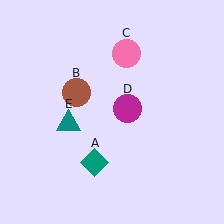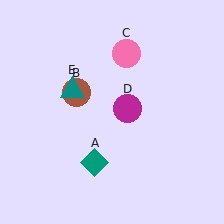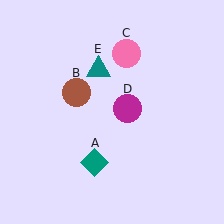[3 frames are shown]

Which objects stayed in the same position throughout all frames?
Teal diamond (object A) and brown circle (object B) and pink circle (object C) and magenta circle (object D) remained stationary.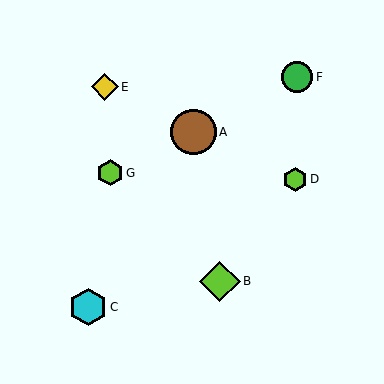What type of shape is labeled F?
Shape F is a green circle.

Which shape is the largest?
The brown circle (labeled A) is the largest.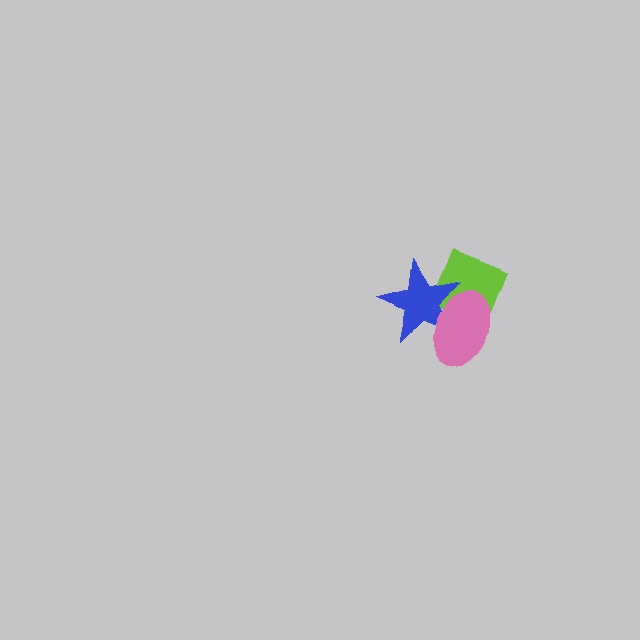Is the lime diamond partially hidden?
Yes, it is partially covered by another shape.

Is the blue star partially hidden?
Yes, it is partially covered by another shape.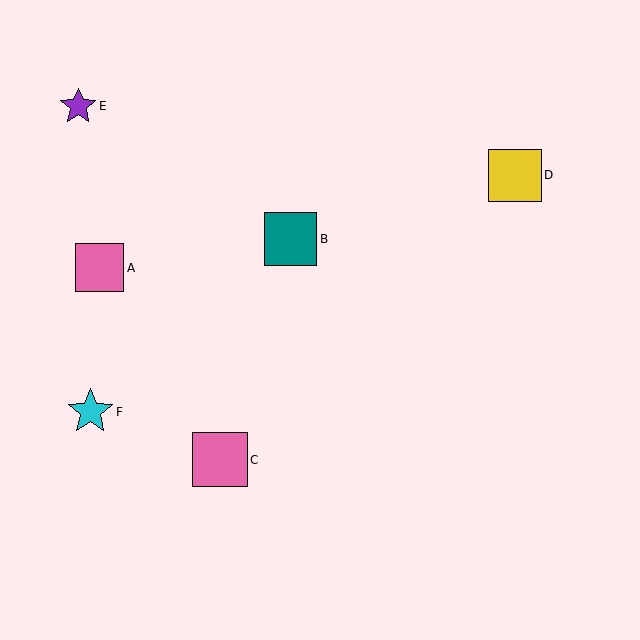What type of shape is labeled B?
Shape B is a teal square.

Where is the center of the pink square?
The center of the pink square is at (100, 268).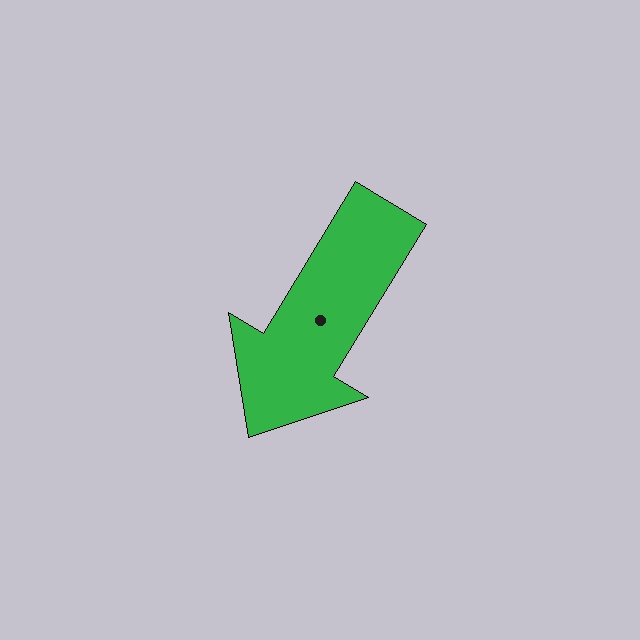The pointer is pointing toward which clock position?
Roughly 7 o'clock.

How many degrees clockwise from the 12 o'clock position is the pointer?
Approximately 211 degrees.